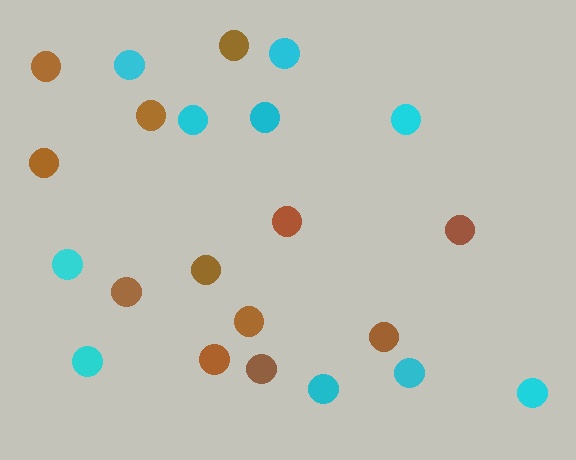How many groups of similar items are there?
There are 2 groups: one group of brown circles (12) and one group of cyan circles (10).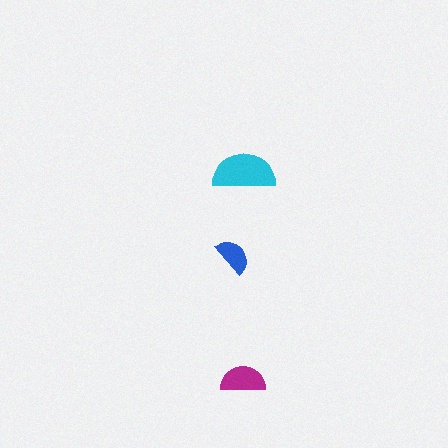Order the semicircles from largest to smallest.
the cyan one, the magenta one, the blue one.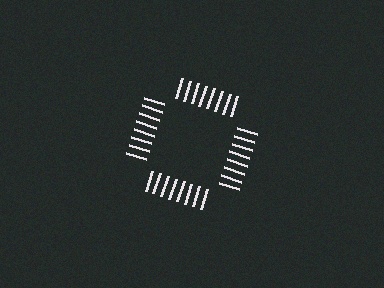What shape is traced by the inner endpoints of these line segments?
An illusory square — the line segments terminate on its edges but no continuous stroke is drawn.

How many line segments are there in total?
32 — 8 along each of the 4 edges.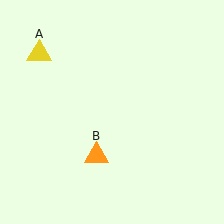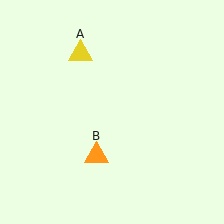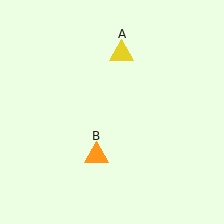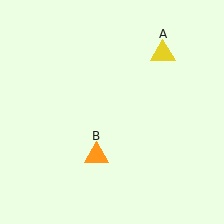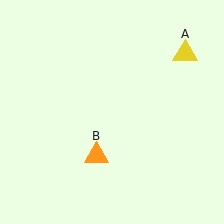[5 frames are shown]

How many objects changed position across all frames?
1 object changed position: yellow triangle (object A).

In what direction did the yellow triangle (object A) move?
The yellow triangle (object A) moved right.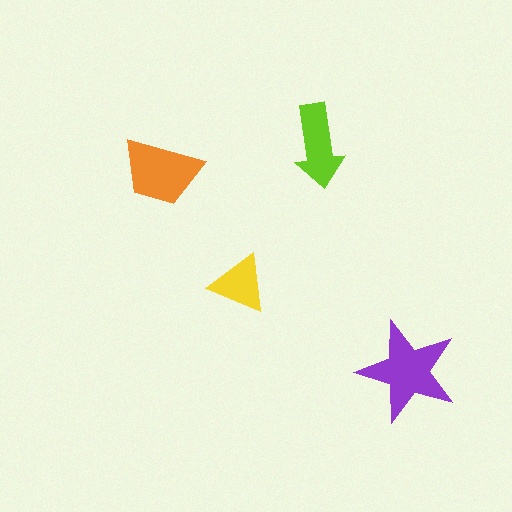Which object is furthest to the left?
The orange trapezoid is leftmost.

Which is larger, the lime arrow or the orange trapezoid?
The orange trapezoid.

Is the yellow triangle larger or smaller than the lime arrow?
Smaller.